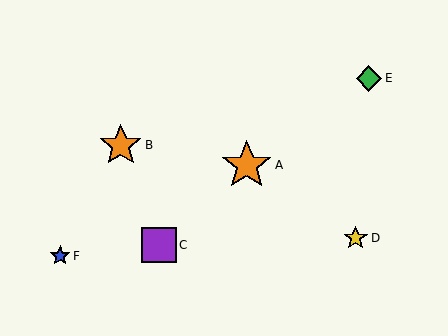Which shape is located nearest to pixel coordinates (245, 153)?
The orange star (labeled A) at (247, 165) is nearest to that location.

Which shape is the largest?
The orange star (labeled A) is the largest.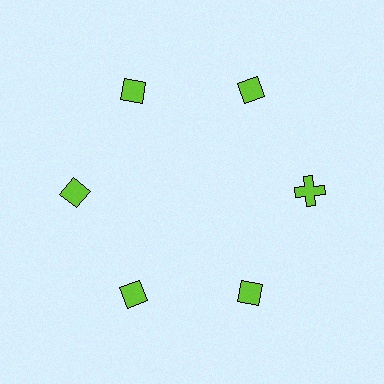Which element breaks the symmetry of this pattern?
The lime cross at roughly the 3 o'clock position breaks the symmetry. All other shapes are lime diamonds.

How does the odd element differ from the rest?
It has a different shape: cross instead of diamond.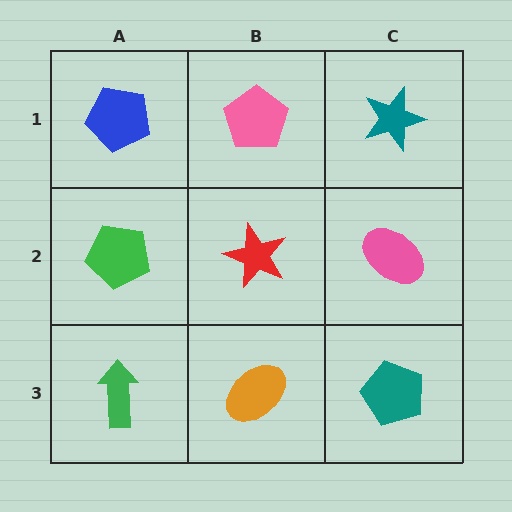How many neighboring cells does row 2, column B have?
4.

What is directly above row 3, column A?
A green pentagon.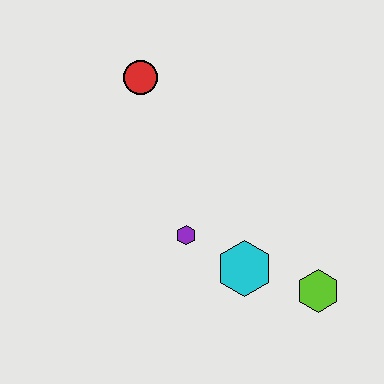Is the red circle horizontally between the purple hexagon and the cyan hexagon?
No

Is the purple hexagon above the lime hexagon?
Yes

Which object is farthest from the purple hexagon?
The red circle is farthest from the purple hexagon.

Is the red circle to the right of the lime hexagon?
No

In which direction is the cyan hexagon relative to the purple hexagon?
The cyan hexagon is to the right of the purple hexagon.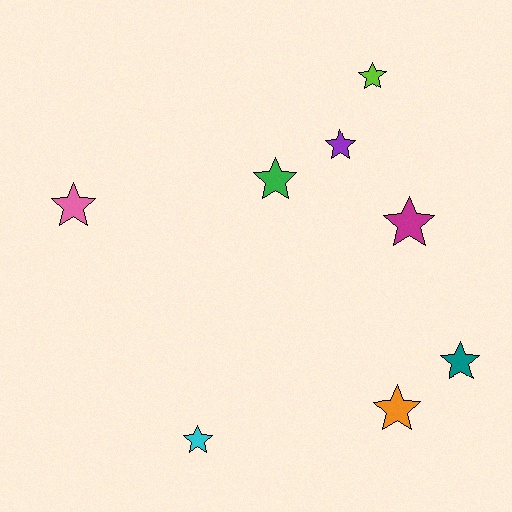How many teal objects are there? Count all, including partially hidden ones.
There is 1 teal object.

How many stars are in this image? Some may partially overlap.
There are 8 stars.